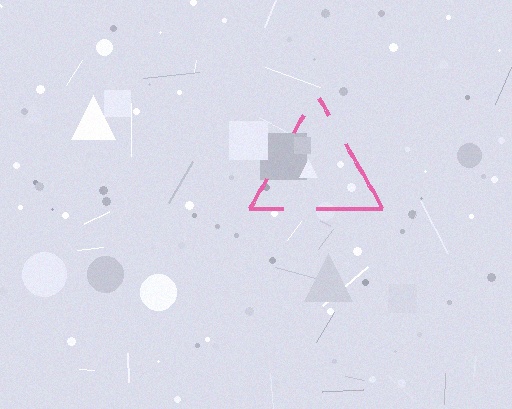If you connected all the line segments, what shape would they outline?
They would outline a triangle.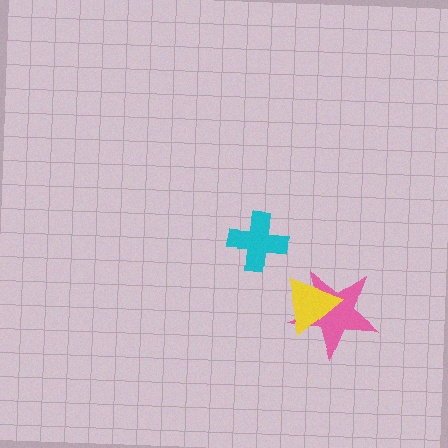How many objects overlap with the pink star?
1 object overlaps with the pink star.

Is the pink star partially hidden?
Yes, it is partially covered by another shape.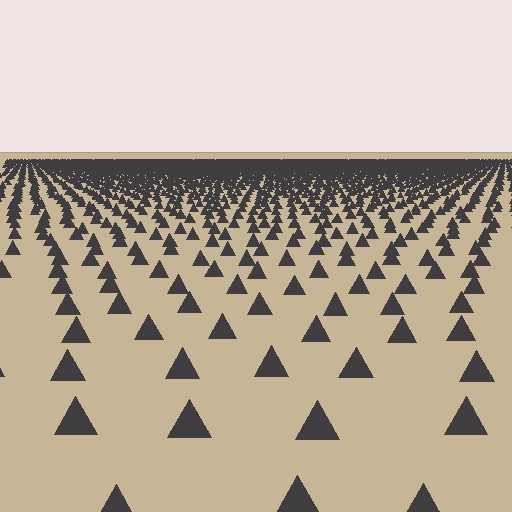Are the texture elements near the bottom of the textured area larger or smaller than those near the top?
Larger. Near the bottom, elements are closer to the viewer and appear at a bigger on-screen size.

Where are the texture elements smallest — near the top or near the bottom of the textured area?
Near the top.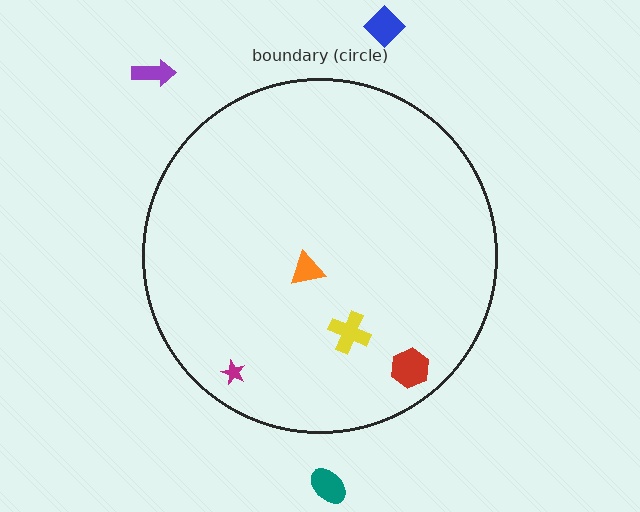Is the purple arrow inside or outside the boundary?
Outside.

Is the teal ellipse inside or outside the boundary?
Outside.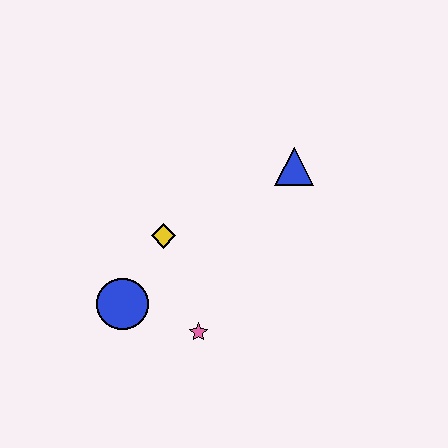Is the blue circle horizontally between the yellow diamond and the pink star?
No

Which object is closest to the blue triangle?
The yellow diamond is closest to the blue triangle.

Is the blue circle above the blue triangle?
No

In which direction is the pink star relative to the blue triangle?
The pink star is below the blue triangle.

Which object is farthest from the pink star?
The blue triangle is farthest from the pink star.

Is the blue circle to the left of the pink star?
Yes